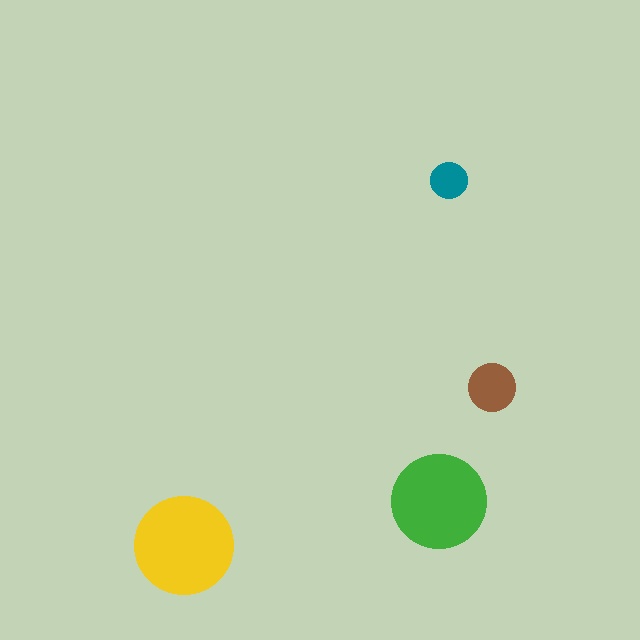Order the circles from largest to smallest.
the yellow one, the green one, the brown one, the teal one.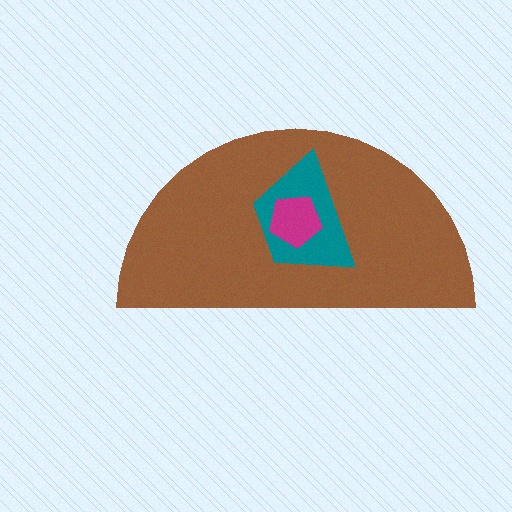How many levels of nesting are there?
3.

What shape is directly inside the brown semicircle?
The teal trapezoid.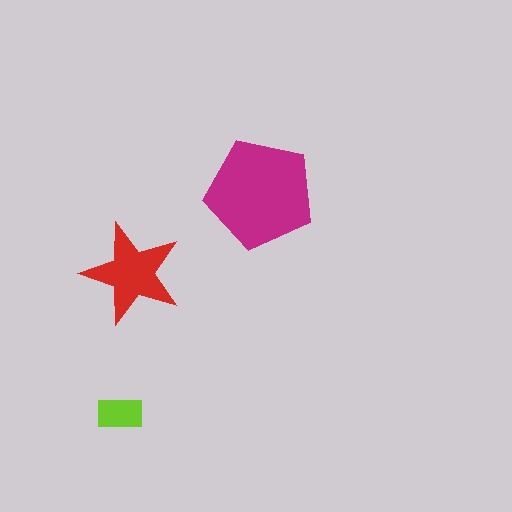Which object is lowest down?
The lime rectangle is bottommost.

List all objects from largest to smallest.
The magenta pentagon, the red star, the lime rectangle.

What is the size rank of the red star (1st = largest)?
2nd.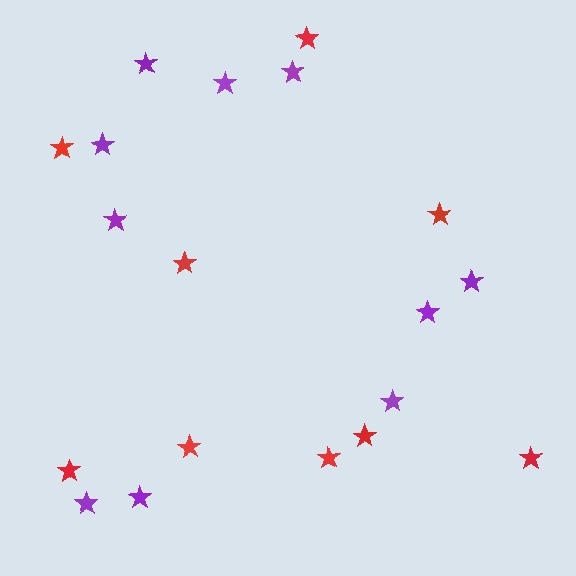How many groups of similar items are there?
There are 2 groups: one group of purple stars (10) and one group of red stars (9).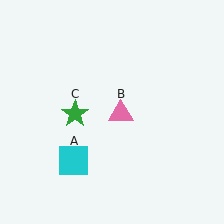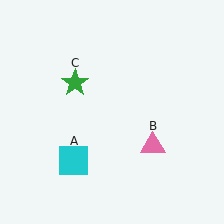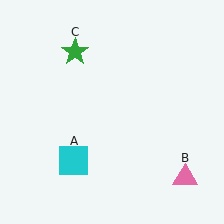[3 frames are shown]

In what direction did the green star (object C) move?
The green star (object C) moved up.